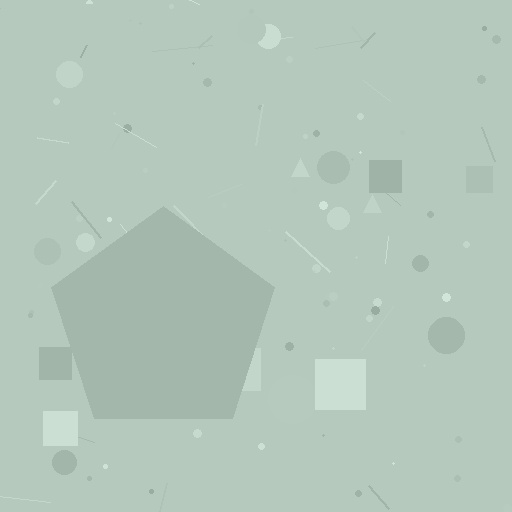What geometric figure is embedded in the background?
A pentagon is embedded in the background.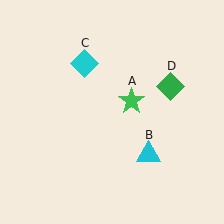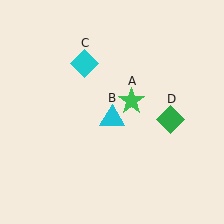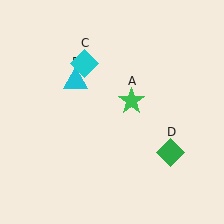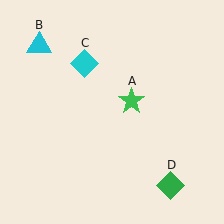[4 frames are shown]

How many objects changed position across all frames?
2 objects changed position: cyan triangle (object B), green diamond (object D).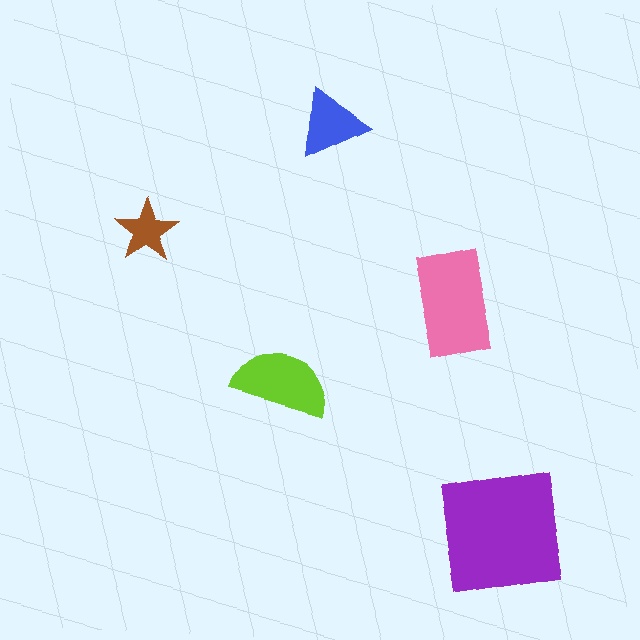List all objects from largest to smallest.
The purple square, the pink rectangle, the lime semicircle, the blue triangle, the brown star.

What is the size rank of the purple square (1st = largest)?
1st.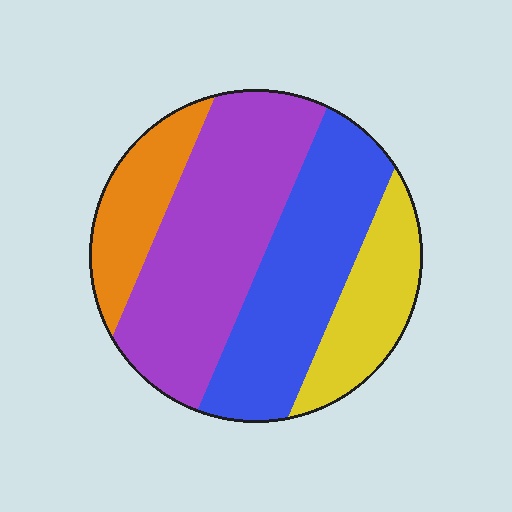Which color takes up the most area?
Purple, at roughly 40%.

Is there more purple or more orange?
Purple.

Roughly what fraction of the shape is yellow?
Yellow covers 16% of the shape.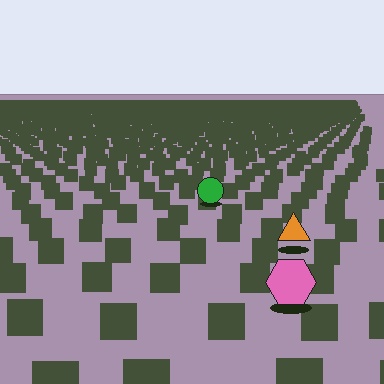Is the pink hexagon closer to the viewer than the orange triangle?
Yes. The pink hexagon is closer — you can tell from the texture gradient: the ground texture is coarser near it.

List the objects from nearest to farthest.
From nearest to farthest: the pink hexagon, the orange triangle, the green circle.